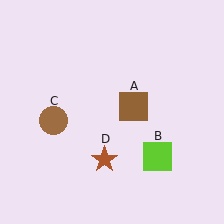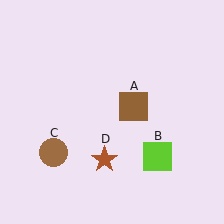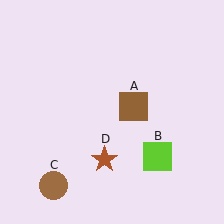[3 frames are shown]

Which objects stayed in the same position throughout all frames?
Brown square (object A) and lime square (object B) and brown star (object D) remained stationary.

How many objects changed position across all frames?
1 object changed position: brown circle (object C).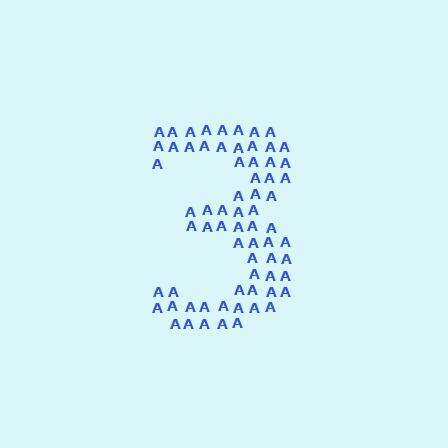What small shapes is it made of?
It is made of small letter A's.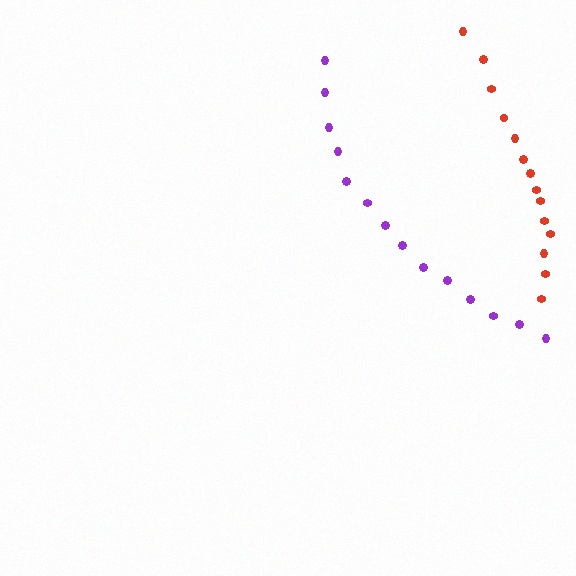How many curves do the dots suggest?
There are 2 distinct paths.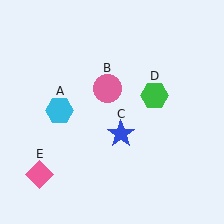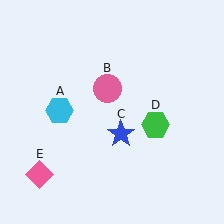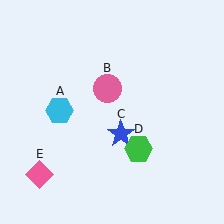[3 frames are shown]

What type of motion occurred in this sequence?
The green hexagon (object D) rotated clockwise around the center of the scene.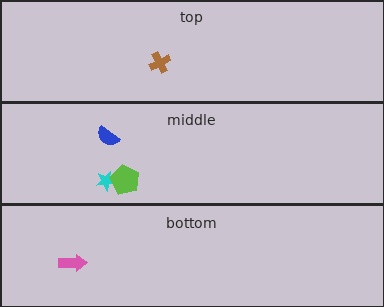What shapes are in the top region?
The brown cross.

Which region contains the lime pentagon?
The middle region.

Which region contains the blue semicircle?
The middle region.